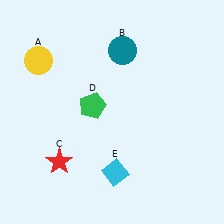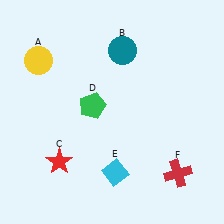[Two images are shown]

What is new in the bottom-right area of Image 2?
A red cross (F) was added in the bottom-right area of Image 2.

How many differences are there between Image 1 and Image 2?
There is 1 difference between the two images.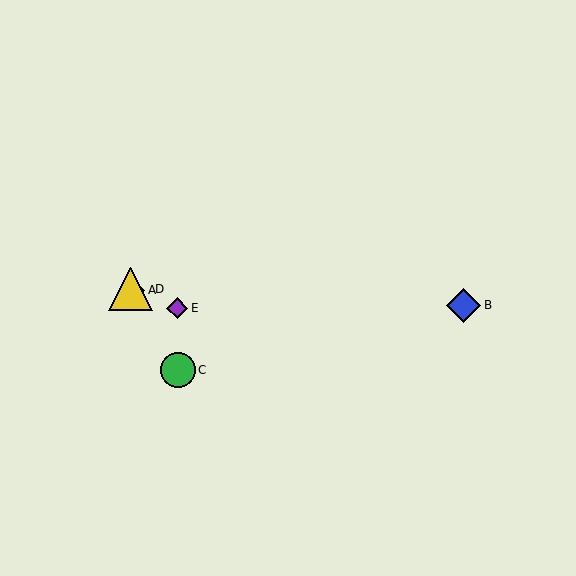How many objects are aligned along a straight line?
3 objects (A, D, E) are aligned along a straight line.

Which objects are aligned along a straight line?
Objects A, D, E are aligned along a straight line.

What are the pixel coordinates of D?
Object D is at (130, 289).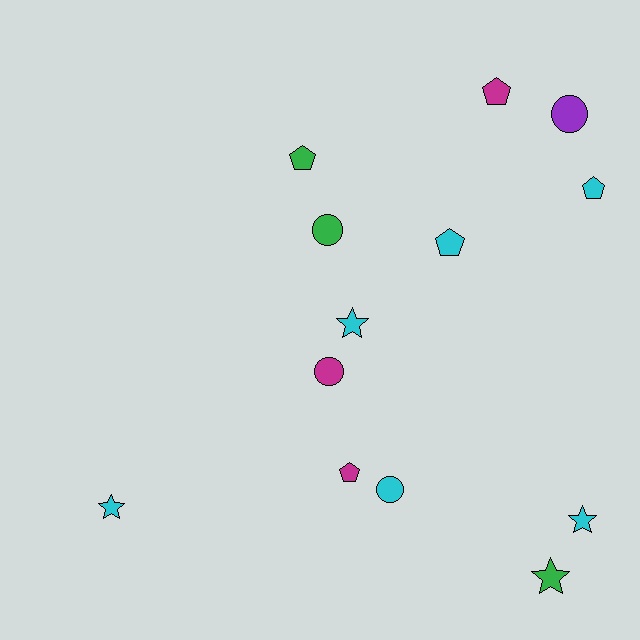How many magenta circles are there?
There is 1 magenta circle.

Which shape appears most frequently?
Pentagon, with 5 objects.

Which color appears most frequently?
Cyan, with 6 objects.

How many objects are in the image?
There are 13 objects.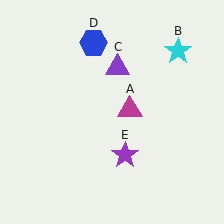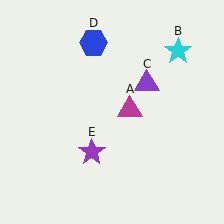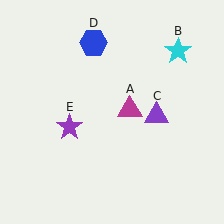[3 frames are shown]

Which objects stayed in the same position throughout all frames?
Magenta triangle (object A) and cyan star (object B) and blue hexagon (object D) remained stationary.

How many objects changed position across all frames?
2 objects changed position: purple triangle (object C), purple star (object E).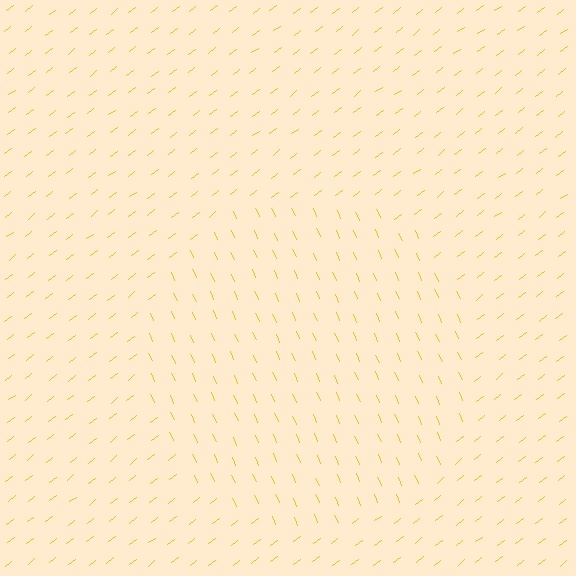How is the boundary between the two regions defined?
The boundary is defined purely by a change in line orientation (approximately 77 degrees difference). All lines are the same color and thickness.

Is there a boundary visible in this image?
Yes, there is a texture boundary formed by a change in line orientation.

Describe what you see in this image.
The image is filled with small yellow line segments. A circle region in the image has lines oriented differently from the surrounding lines, creating a visible texture boundary.